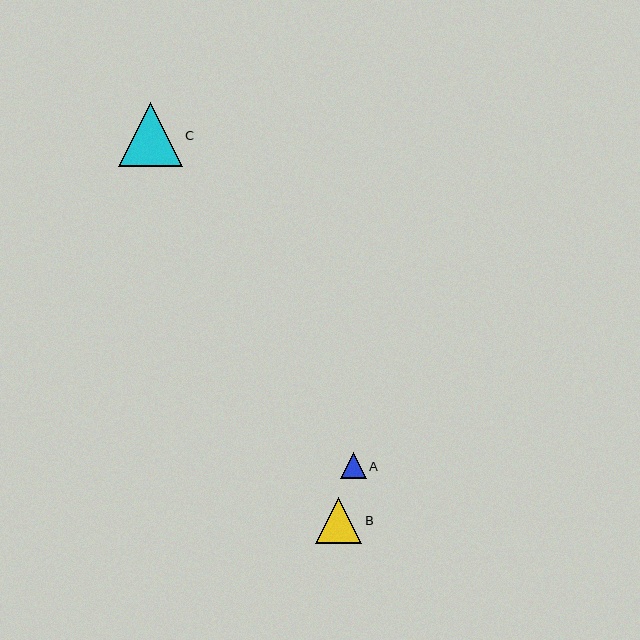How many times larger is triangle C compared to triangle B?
Triangle C is approximately 1.4 times the size of triangle B.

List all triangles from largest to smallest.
From largest to smallest: C, B, A.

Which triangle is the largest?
Triangle C is the largest with a size of approximately 64 pixels.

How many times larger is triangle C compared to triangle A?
Triangle C is approximately 2.4 times the size of triangle A.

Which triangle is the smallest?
Triangle A is the smallest with a size of approximately 26 pixels.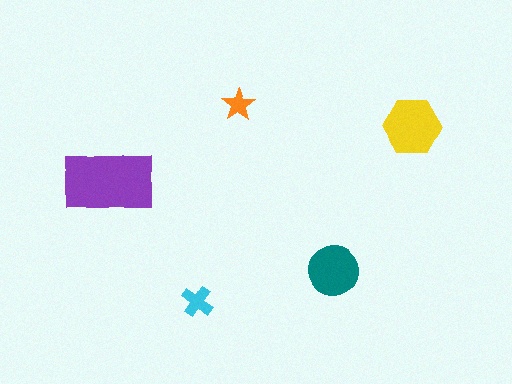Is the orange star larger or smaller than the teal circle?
Smaller.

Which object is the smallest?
The orange star.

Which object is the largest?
The purple rectangle.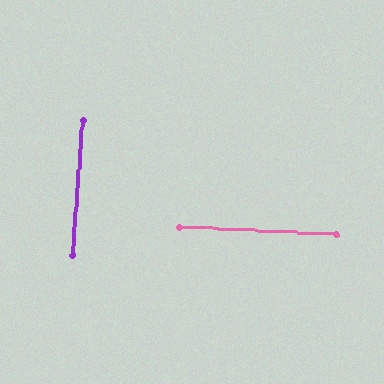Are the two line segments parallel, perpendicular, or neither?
Perpendicular — they meet at approximately 88°.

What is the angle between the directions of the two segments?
Approximately 88 degrees.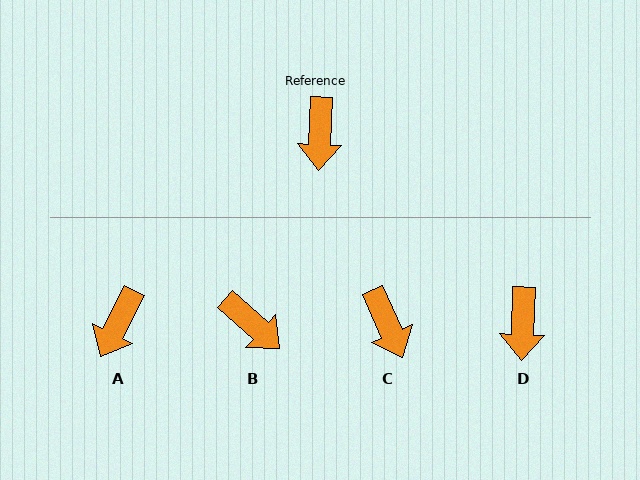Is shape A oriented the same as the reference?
No, it is off by about 25 degrees.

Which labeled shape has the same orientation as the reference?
D.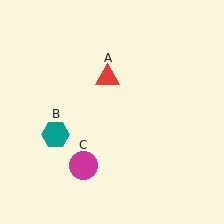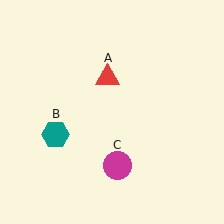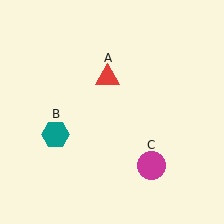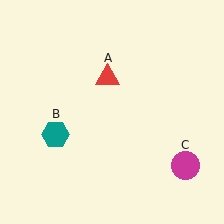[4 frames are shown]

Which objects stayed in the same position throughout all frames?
Red triangle (object A) and teal hexagon (object B) remained stationary.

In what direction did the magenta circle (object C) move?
The magenta circle (object C) moved right.